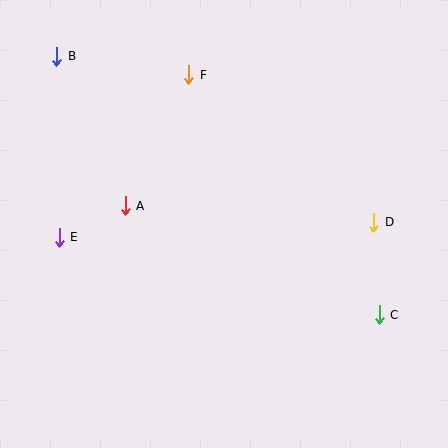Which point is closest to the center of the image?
Point A at (125, 206) is closest to the center.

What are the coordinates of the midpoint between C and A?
The midpoint between C and A is at (252, 260).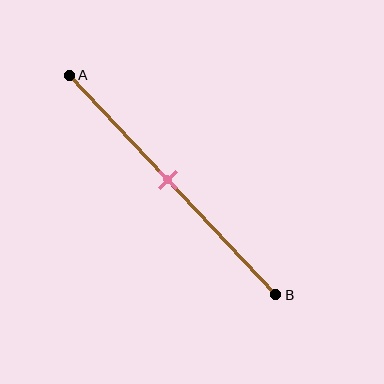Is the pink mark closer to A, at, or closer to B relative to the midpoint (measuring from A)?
The pink mark is approximately at the midpoint of segment AB.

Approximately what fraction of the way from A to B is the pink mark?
The pink mark is approximately 50% of the way from A to B.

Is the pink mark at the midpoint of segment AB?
Yes, the mark is approximately at the midpoint.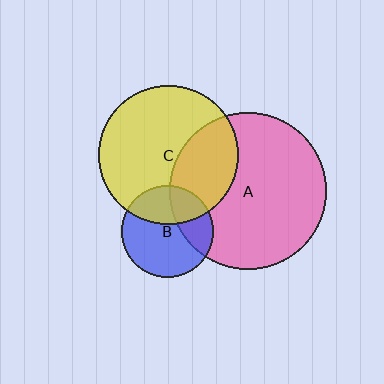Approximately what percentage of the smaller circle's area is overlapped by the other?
Approximately 30%.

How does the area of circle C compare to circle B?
Approximately 2.3 times.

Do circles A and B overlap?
Yes.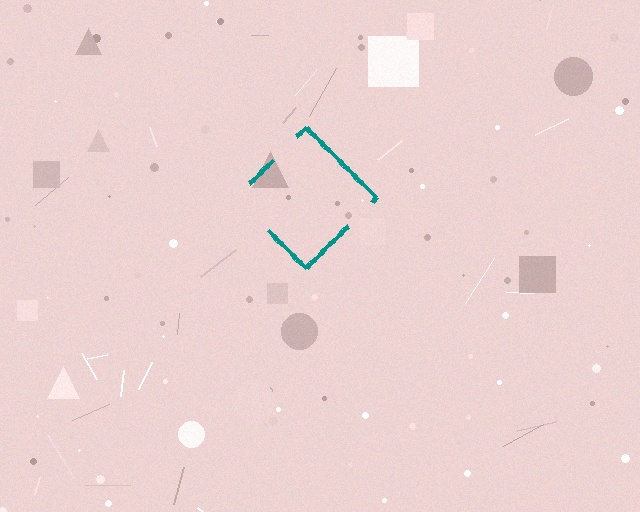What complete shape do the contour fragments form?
The contour fragments form a diamond.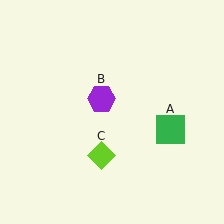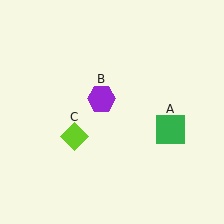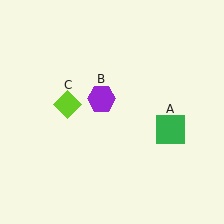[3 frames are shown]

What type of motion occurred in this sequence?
The lime diamond (object C) rotated clockwise around the center of the scene.